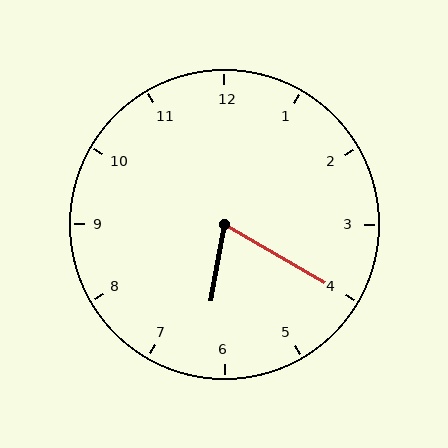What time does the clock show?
6:20.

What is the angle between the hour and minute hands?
Approximately 70 degrees.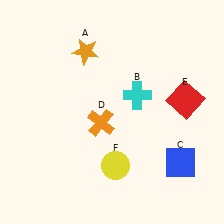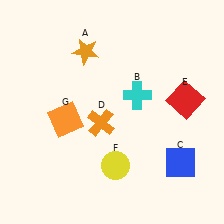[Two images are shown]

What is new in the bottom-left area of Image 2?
An orange square (G) was added in the bottom-left area of Image 2.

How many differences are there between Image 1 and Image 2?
There is 1 difference between the two images.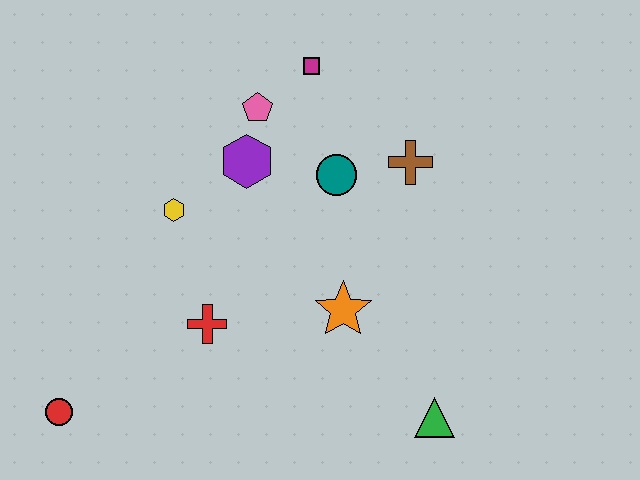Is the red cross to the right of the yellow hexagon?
Yes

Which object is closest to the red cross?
The yellow hexagon is closest to the red cross.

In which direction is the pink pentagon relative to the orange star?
The pink pentagon is above the orange star.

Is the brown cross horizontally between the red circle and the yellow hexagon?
No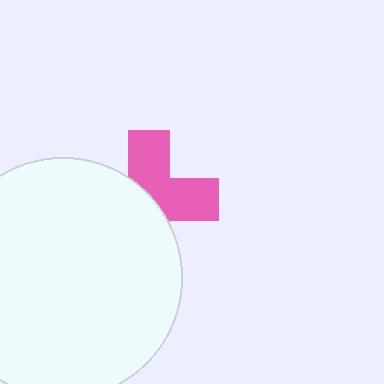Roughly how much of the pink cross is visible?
About half of it is visible (roughly 49%).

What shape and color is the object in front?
The object in front is a white circle.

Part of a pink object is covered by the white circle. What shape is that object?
It is a cross.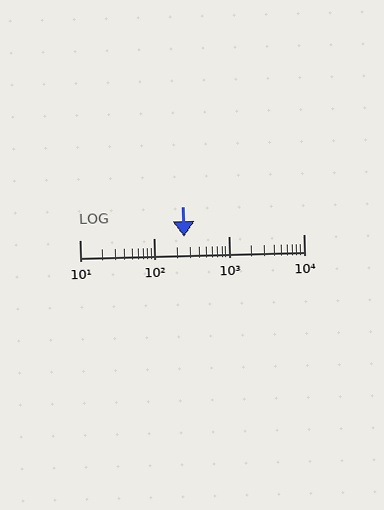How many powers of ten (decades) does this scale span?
The scale spans 3 decades, from 10 to 10000.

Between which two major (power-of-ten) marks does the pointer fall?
The pointer is between 100 and 1000.